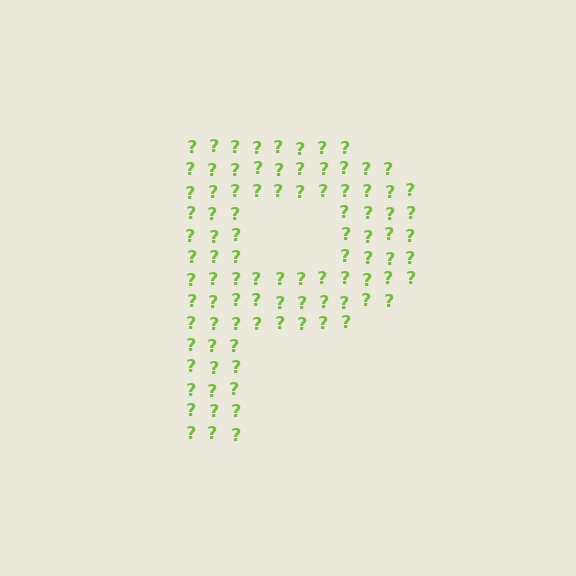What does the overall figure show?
The overall figure shows the letter P.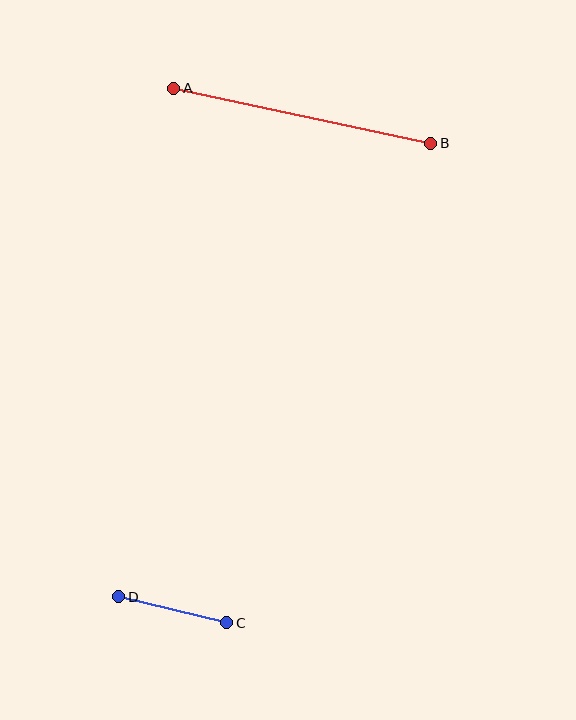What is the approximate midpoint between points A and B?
The midpoint is at approximately (302, 116) pixels.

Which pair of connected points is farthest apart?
Points A and B are farthest apart.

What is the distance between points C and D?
The distance is approximately 111 pixels.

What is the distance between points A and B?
The distance is approximately 263 pixels.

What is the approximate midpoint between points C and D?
The midpoint is at approximately (173, 610) pixels.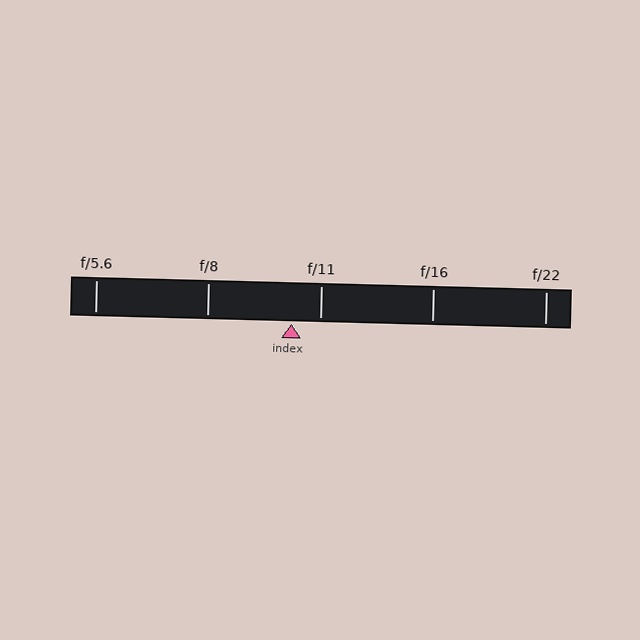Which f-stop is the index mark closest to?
The index mark is closest to f/11.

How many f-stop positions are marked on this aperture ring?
There are 5 f-stop positions marked.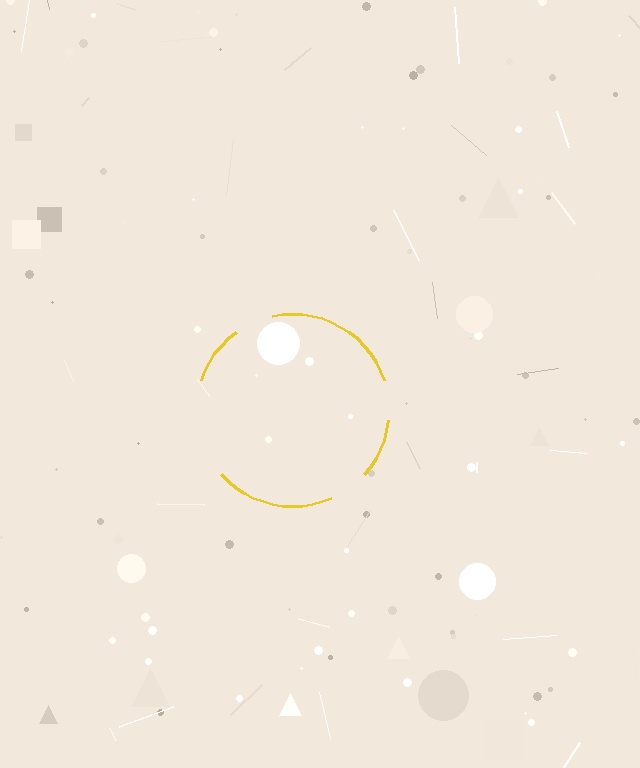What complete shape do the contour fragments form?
The contour fragments form a circle.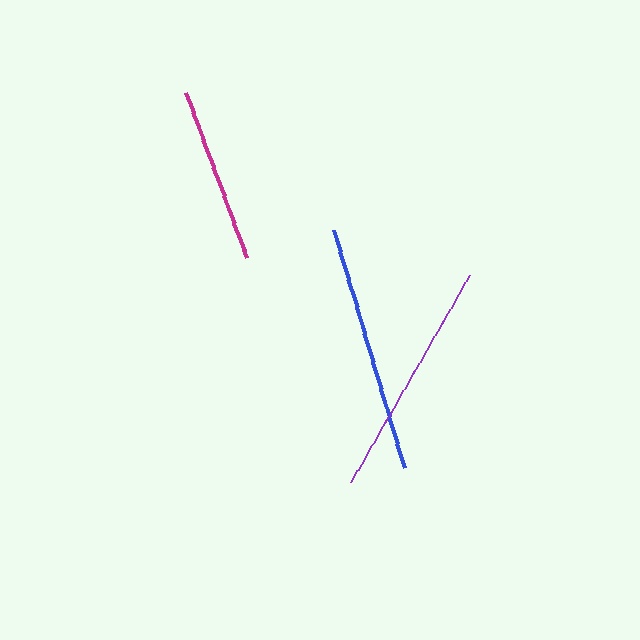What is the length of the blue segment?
The blue segment is approximately 248 pixels long.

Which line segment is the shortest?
The magenta line is the shortest at approximately 177 pixels.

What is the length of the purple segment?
The purple segment is approximately 238 pixels long.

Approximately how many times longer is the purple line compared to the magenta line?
The purple line is approximately 1.4 times the length of the magenta line.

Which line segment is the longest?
The blue line is the longest at approximately 248 pixels.